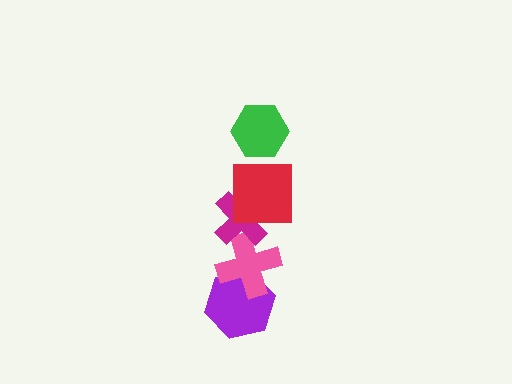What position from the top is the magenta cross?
The magenta cross is 3rd from the top.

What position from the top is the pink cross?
The pink cross is 4th from the top.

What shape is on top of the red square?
The green hexagon is on top of the red square.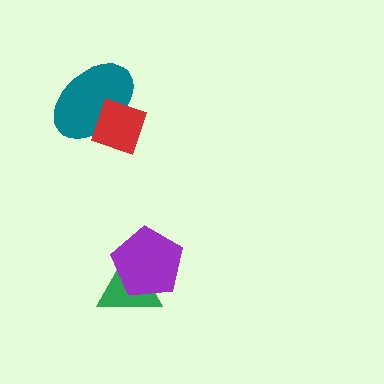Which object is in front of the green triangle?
The purple pentagon is in front of the green triangle.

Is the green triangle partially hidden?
Yes, it is partially covered by another shape.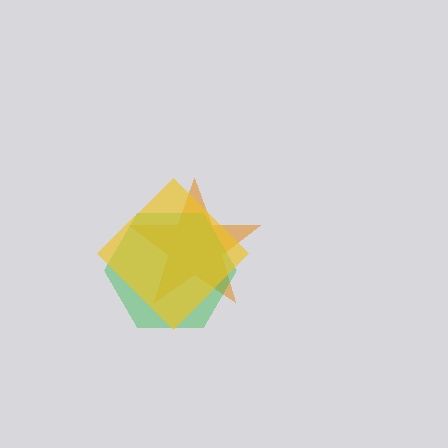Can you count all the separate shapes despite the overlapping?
Yes, there are 3 separate shapes.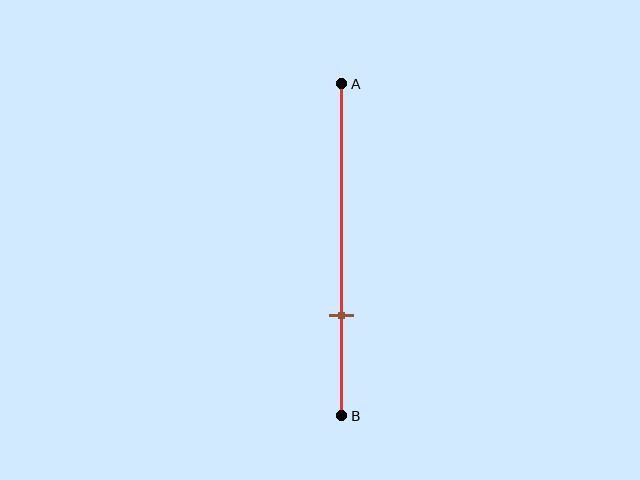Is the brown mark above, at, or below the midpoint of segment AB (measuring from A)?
The brown mark is below the midpoint of segment AB.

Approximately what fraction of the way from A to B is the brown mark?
The brown mark is approximately 70% of the way from A to B.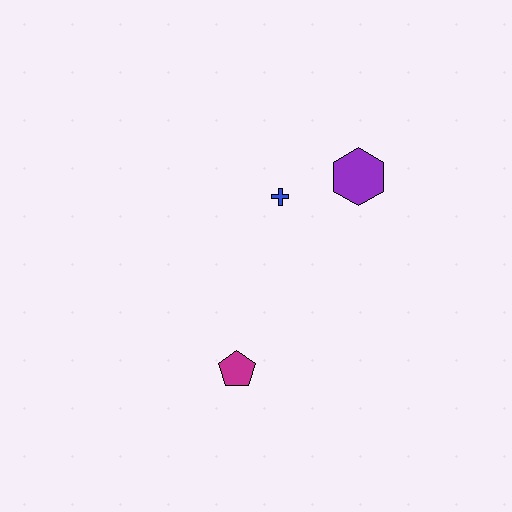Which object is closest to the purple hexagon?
The blue cross is closest to the purple hexagon.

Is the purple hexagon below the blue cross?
No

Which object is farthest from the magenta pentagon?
The purple hexagon is farthest from the magenta pentagon.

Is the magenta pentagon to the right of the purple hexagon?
No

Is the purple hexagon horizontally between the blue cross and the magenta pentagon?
No